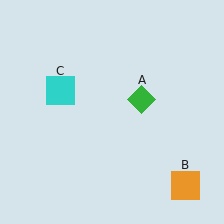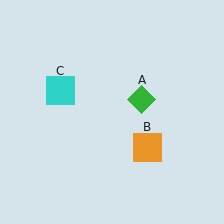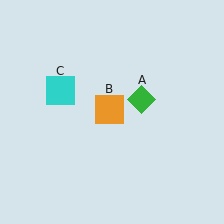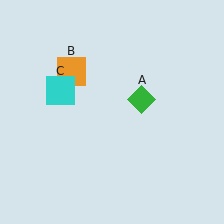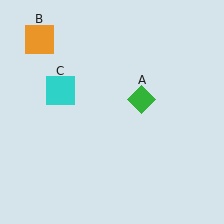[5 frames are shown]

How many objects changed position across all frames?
1 object changed position: orange square (object B).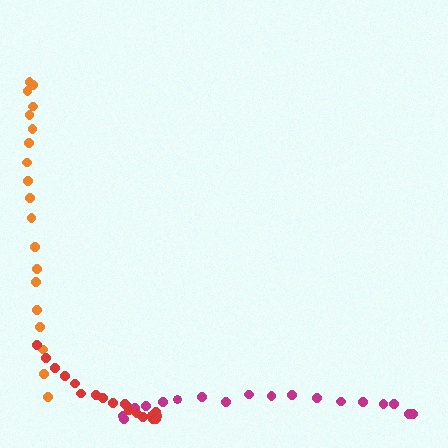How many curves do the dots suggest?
There are 3 distinct paths.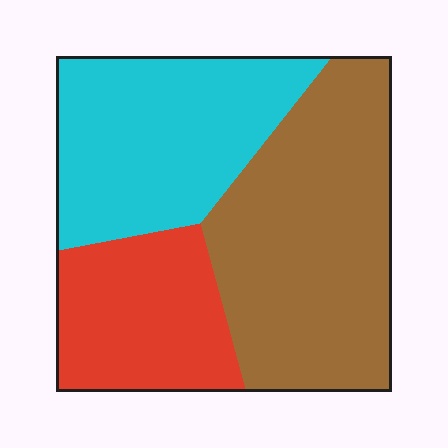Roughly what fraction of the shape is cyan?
Cyan takes up about one third (1/3) of the shape.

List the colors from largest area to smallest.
From largest to smallest: brown, cyan, red.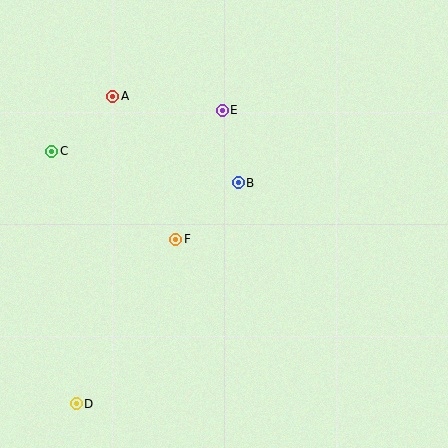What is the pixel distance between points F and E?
The distance between F and E is 137 pixels.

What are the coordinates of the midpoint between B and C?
The midpoint between B and C is at (145, 167).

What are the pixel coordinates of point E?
Point E is at (222, 110).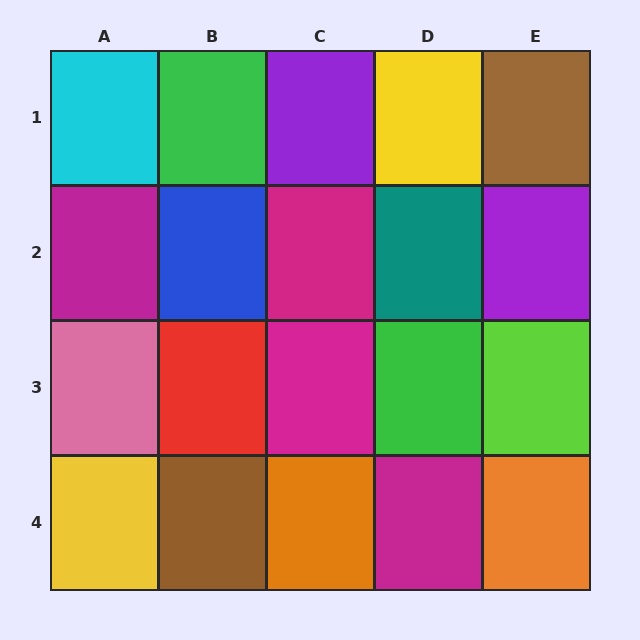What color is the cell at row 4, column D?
Magenta.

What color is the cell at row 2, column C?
Magenta.